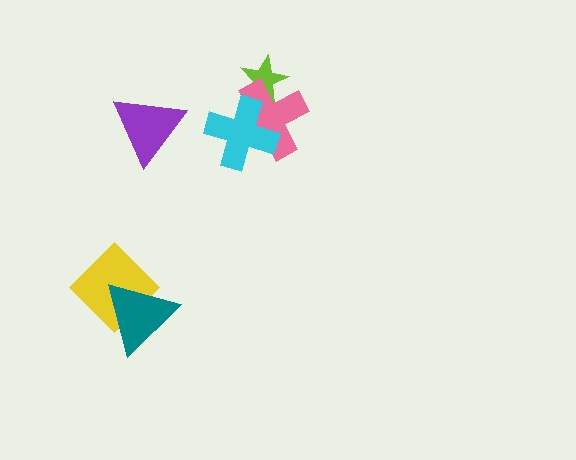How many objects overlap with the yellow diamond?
1 object overlaps with the yellow diamond.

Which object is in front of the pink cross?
The cyan cross is in front of the pink cross.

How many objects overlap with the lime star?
1 object overlaps with the lime star.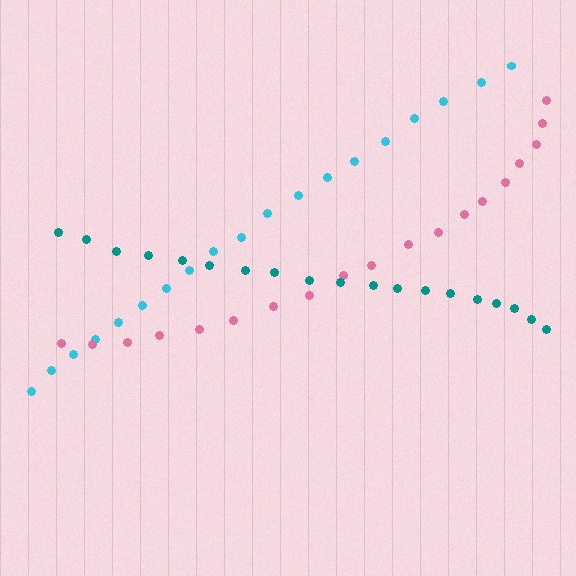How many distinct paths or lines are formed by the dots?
There are 3 distinct paths.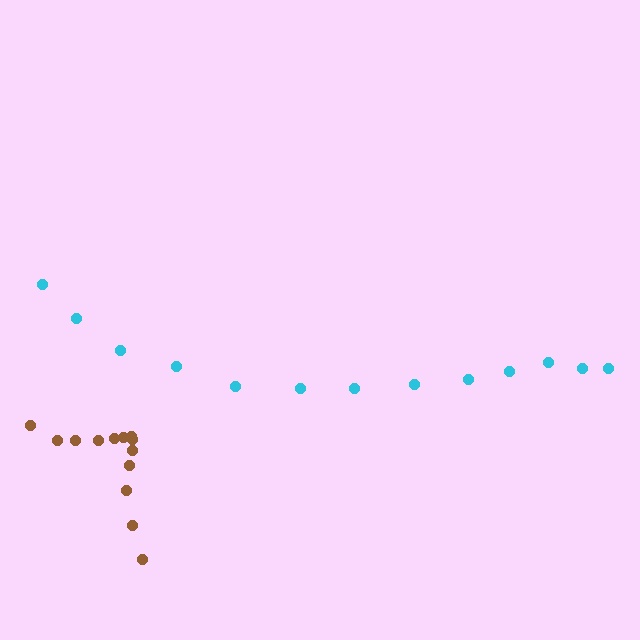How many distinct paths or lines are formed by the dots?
There are 2 distinct paths.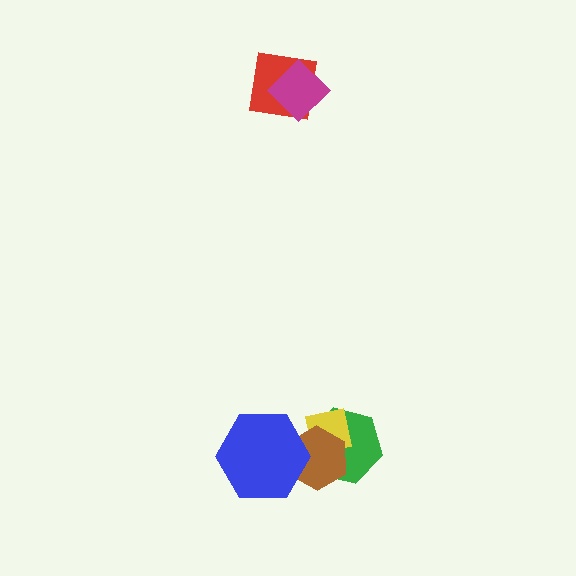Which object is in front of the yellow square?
The brown hexagon is in front of the yellow square.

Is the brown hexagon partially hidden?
Yes, it is partially covered by another shape.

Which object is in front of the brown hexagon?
The blue hexagon is in front of the brown hexagon.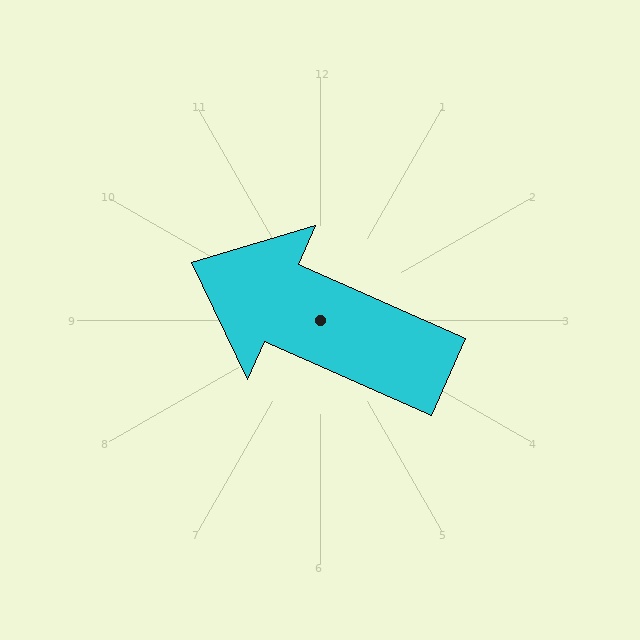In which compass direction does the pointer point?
Northwest.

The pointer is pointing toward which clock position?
Roughly 10 o'clock.